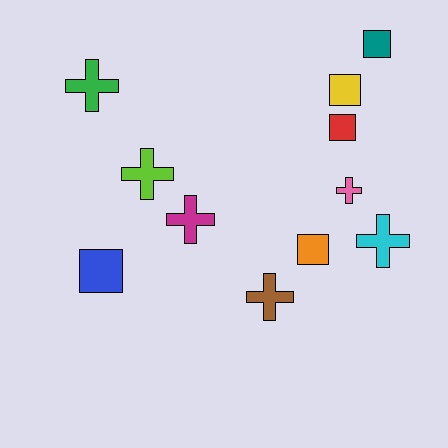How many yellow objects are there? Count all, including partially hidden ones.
There is 1 yellow object.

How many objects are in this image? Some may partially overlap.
There are 11 objects.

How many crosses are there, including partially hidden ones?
There are 6 crosses.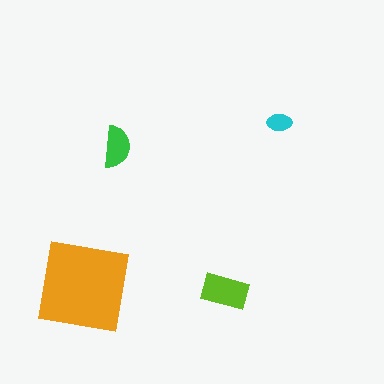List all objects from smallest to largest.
The cyan ellipse, the green semicircle, the lime rectangle, the orange square.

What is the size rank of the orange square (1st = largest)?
1st.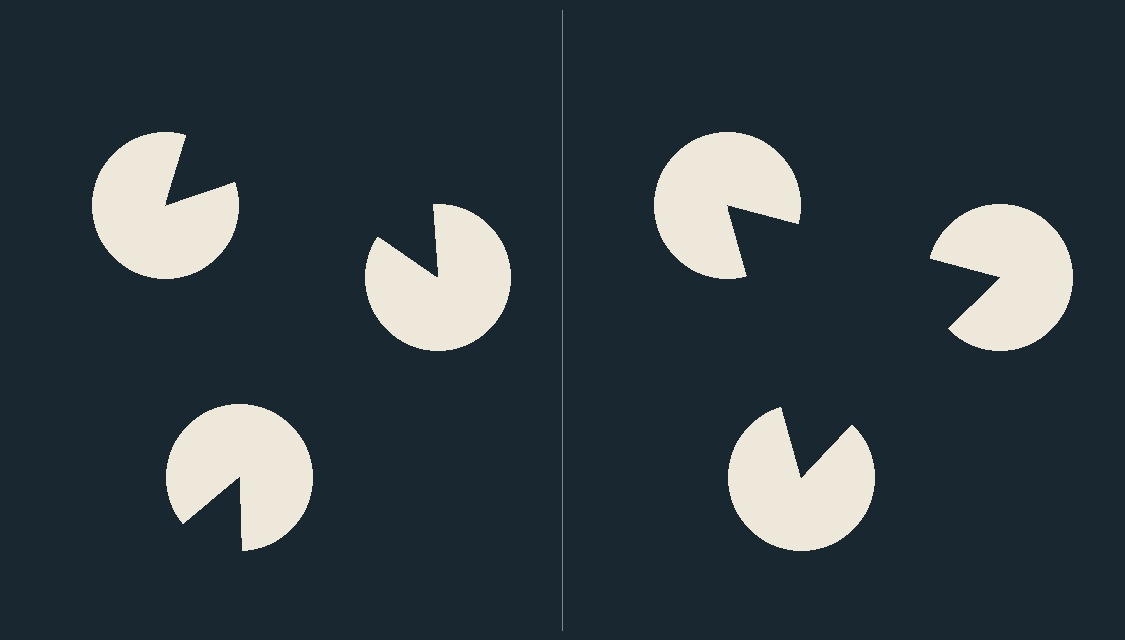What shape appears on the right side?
An illusory triangle.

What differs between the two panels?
The pac-man discs are positioned identically on both sides; only the wedge orientations differ. On the right they align to a triangle; on the left they are misaligned.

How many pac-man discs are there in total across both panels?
6 — 3 on each side.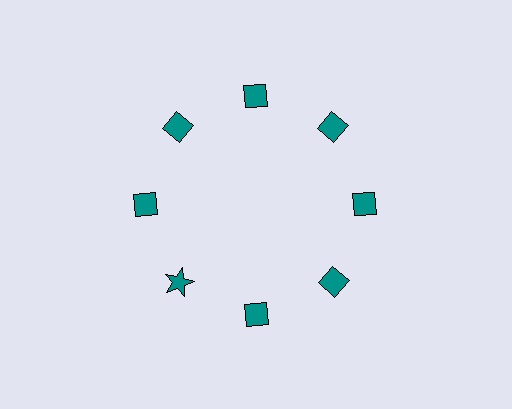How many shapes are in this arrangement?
There are 8 shapes arranged in a ring pattern.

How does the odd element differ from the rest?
It has a different shape: star instead of diamond.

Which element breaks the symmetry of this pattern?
The teal star at roughly the 8 o'clock position breaks the symmetry. All other shapes are teal diamonds.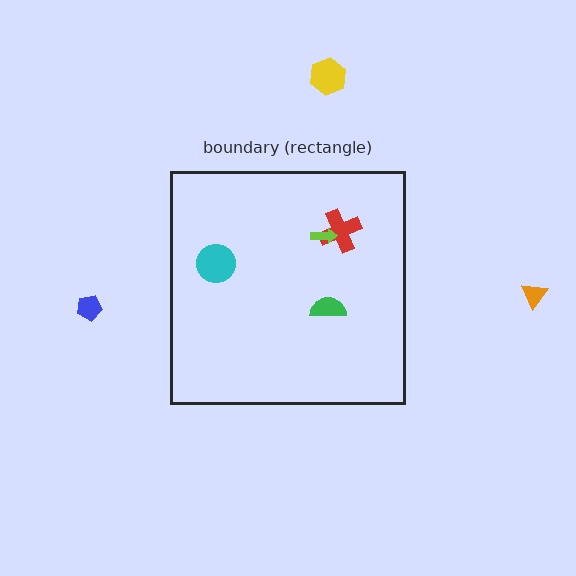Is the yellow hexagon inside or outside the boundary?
Outside.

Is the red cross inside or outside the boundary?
Inside.